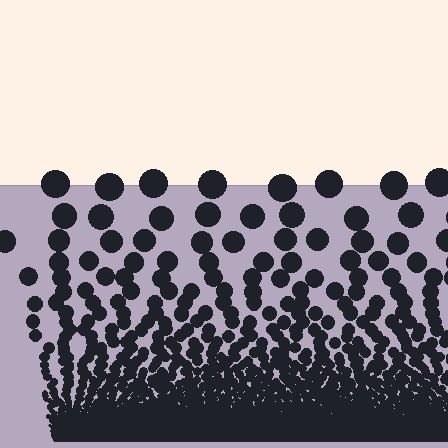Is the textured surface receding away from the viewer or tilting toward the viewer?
The surface appears to tilt toward the viewer. Texture elements get larger and sparser toward the top.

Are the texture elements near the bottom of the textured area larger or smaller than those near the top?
Smaller. The gradient is inverted — elements near the bottom are smaller and denser.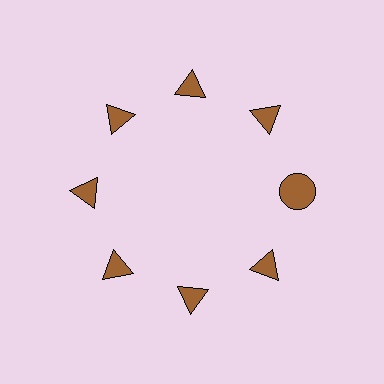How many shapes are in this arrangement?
There are 8 shapes arranged in a ring pattern.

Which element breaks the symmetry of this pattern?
The brown circle at roughly the 3 o'clock position breaks the symmetry. All other shapes are brown triangles.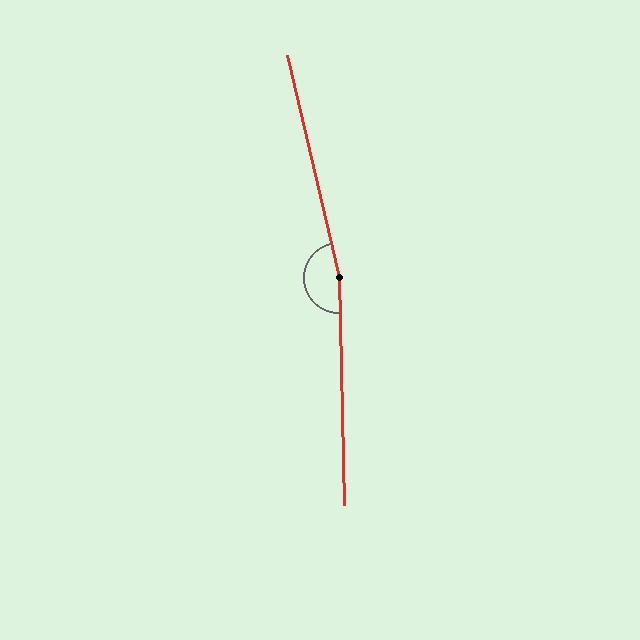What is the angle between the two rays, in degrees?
Approximately 168 degrees.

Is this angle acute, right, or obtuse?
It is obtuse.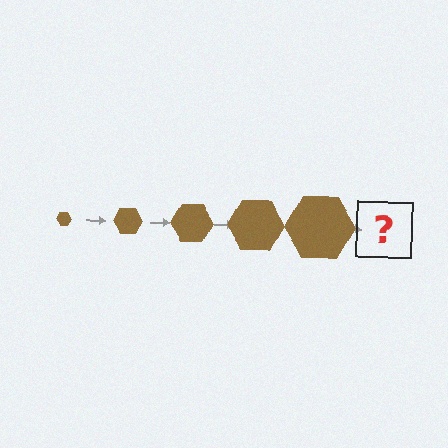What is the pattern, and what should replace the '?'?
The pattern is that the hexagon gets progressively larger each step. The '?' should be a brown hexagon, larger than the previous one.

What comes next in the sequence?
The next element should be a brown hexagon, larger than the previous one.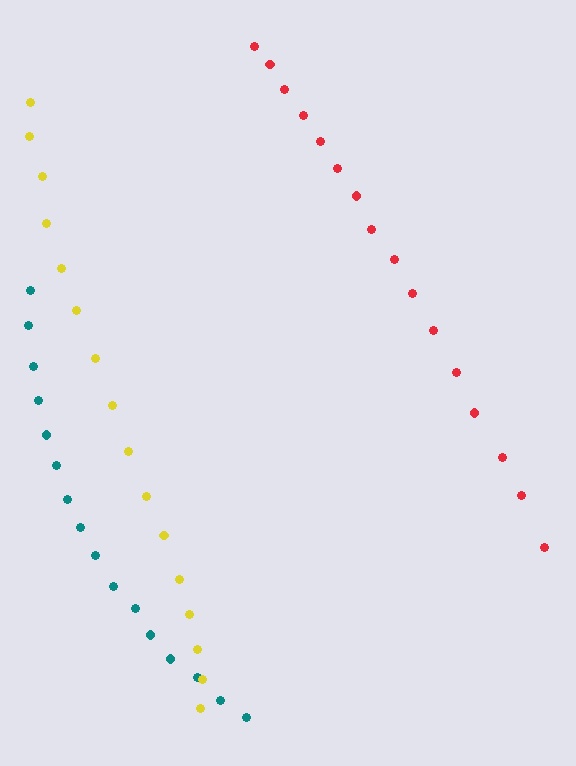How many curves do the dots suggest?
There are 3 distinct paths.